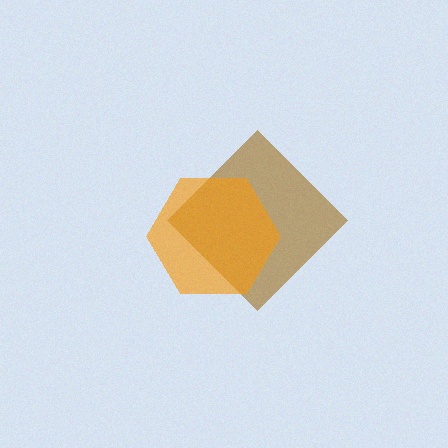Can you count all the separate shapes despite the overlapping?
Yes, there are 2 separate shapes.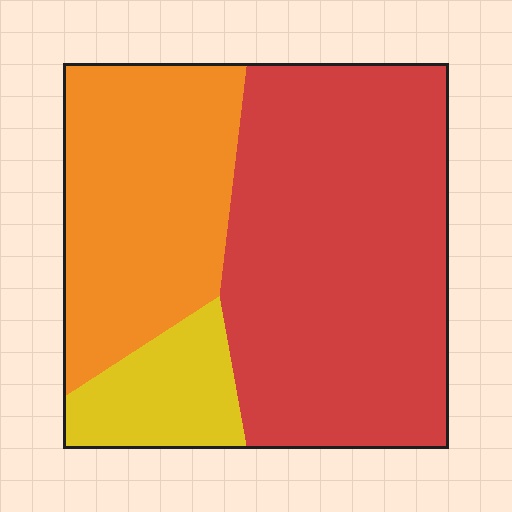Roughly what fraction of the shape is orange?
Orange takes up between a sixth and a third of the shape.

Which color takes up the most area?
Red, at roughly 55%.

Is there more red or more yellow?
Red.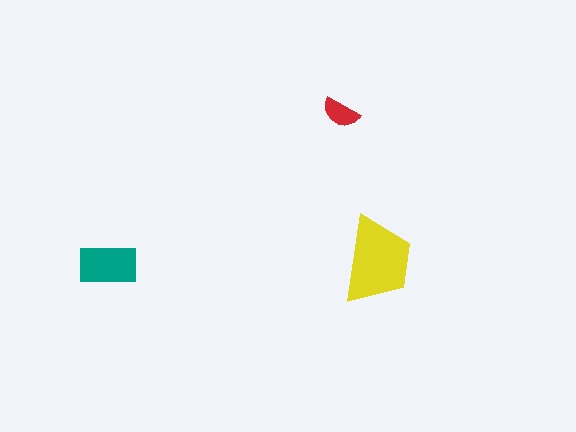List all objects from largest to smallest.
The yellow trapezoid, the teal rectangle, the red semicircle.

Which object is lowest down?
The teal rectangle is bottommost.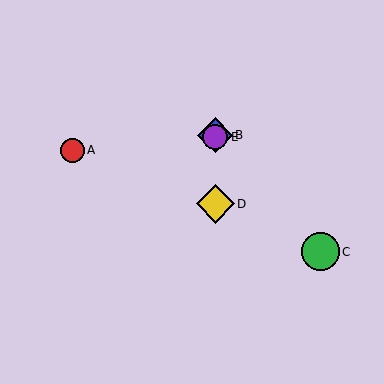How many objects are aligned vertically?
3 objects (B, D, E) are aligned vertically.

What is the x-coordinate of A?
Object A is at x≈72.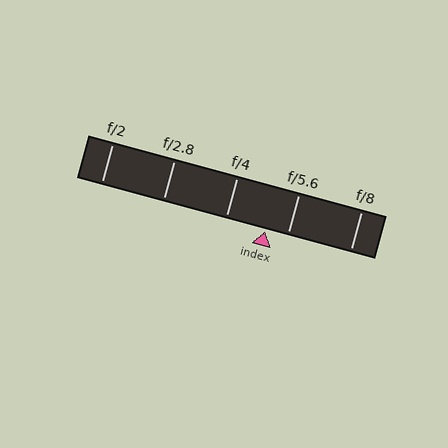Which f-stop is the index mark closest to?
The index mark is closest to f/5.6.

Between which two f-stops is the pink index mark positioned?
The index mark is between f/4 and f/5.6.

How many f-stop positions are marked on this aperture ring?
There are 5 f-stop positions marked.